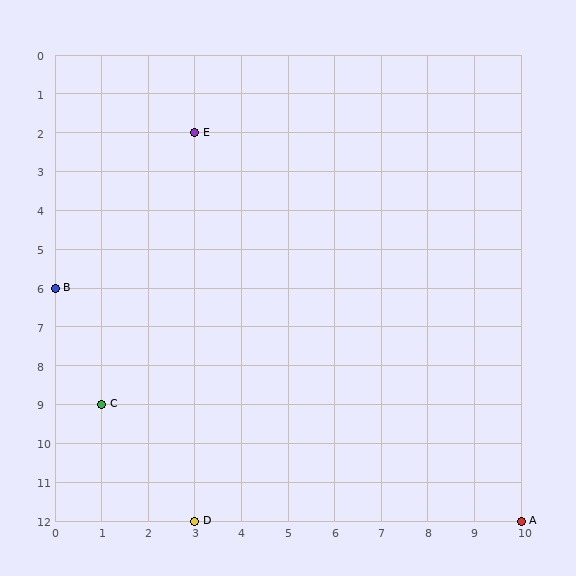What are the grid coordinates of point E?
Point E is at grid coordinates (3, 2).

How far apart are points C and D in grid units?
Points C and D are 2 columns and 3 rows apart (about 3.6 grid units diagonally).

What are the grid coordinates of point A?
Point A is at grid coordinates (10, 12).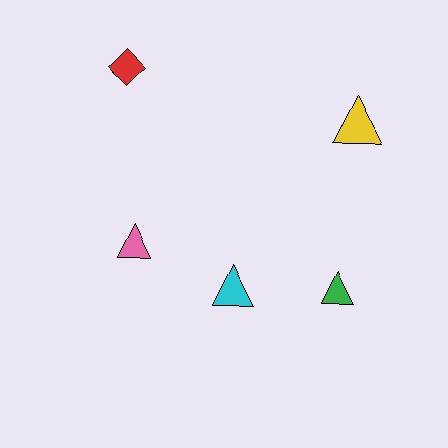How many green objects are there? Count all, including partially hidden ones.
There is 1 green object.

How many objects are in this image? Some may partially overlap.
There are 5 objects.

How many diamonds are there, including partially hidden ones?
There is 1 diamond.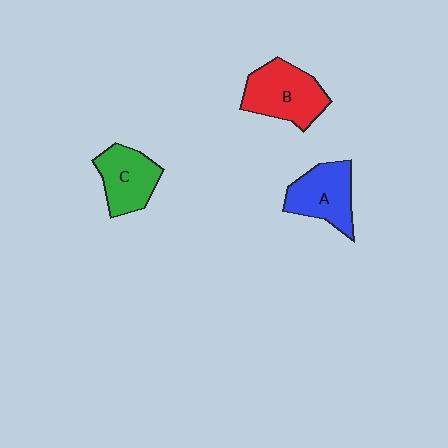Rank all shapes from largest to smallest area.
From largest to smallest: B (red), A (blue), C (green).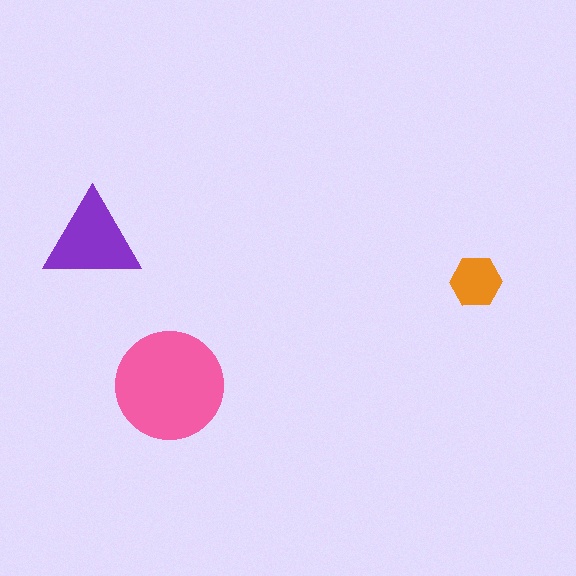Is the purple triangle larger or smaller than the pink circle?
Smaller.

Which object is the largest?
The pink circle.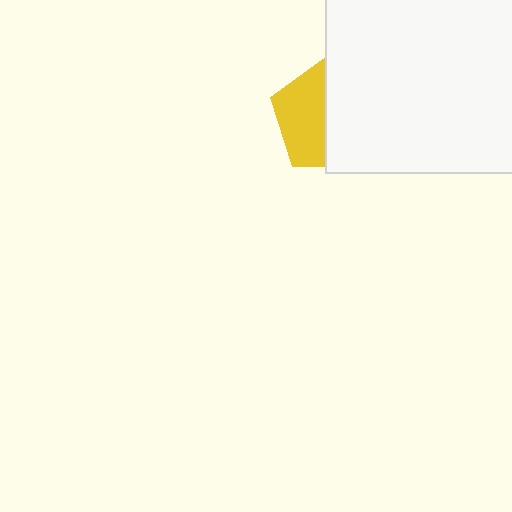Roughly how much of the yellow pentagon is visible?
About half of it is visible (roughly 46%).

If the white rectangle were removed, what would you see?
You would see the complete yellow pentagon.